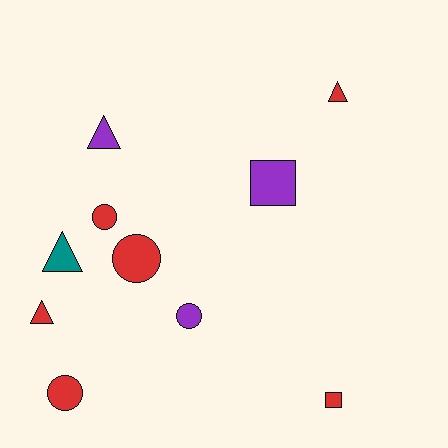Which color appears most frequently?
Red, with 6 objects.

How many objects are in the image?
There are 10 objects.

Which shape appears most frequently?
Triangle, with 4 objects.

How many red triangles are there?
There are 2 red triangles.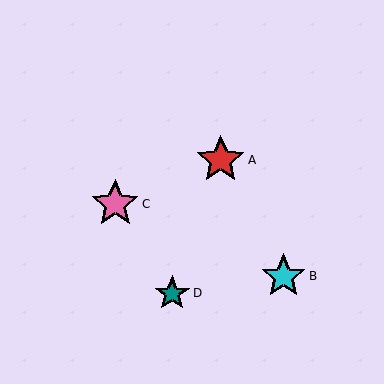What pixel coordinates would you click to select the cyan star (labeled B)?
Click at (283, 276) to select the cyan star B.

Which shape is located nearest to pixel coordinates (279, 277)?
The cyan star (labeled B) at (283, 276) is nearest to that location.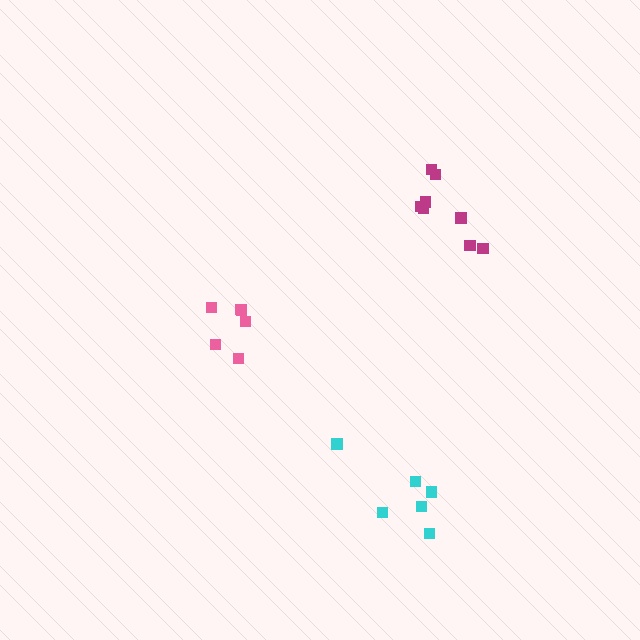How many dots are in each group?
Group 1: 6 dots, Group 2: 8 dots, Group 3: 6 dots (20 total).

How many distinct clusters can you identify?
There are 3 distinct clusters.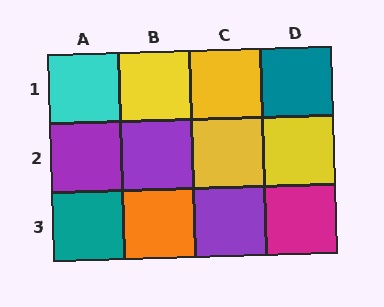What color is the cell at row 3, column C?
Purple.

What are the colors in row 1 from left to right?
Cyan, yellow, yellow, teal.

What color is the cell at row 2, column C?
Yellow.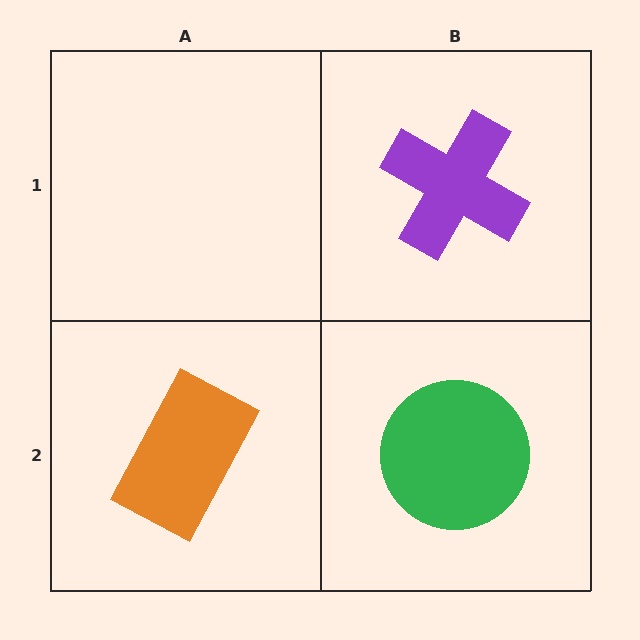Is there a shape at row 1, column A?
No, that cell is empty.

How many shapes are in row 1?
1 shape.